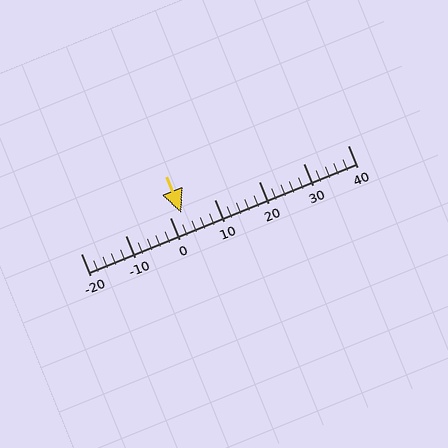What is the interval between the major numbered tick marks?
The major tick marks are spaced 10 units apart.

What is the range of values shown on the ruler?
The ruler shows values from -20 to 40.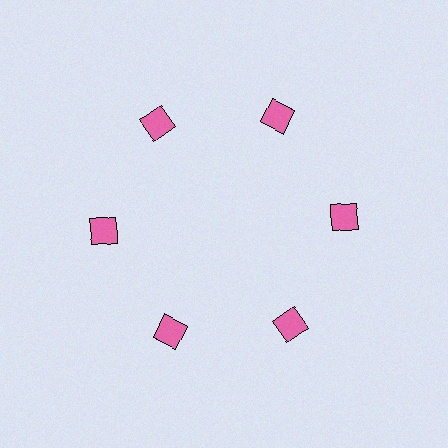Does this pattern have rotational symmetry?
Yes, this pattern has 6-fold rotational symmetry. It looks the same after rotating 60 degrees around the center.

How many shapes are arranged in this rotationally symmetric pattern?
There are 6 shapes, arranged in 6 groups of 1.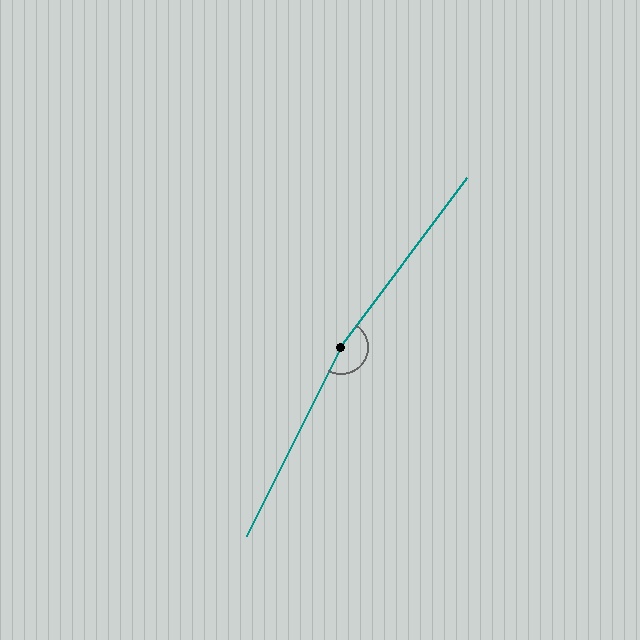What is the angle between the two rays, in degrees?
Approximately 170 degrees.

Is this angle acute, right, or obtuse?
It is obtuse.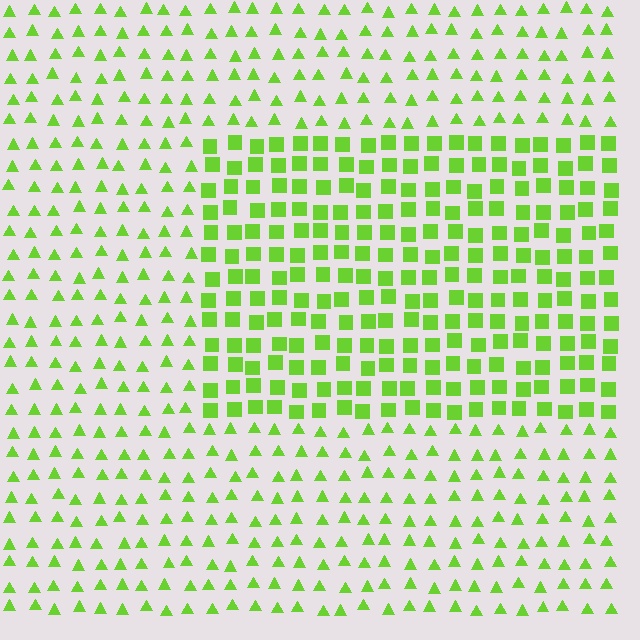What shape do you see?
I see a rectangle.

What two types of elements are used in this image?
The image uses squares inside the rectangle region and triangles outside it.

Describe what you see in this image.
The image is filled with small lime elements arranged in a uniform grid. A rectangle-shaped region contains squares, while the surrounding area contains triangles. The boundary is defined purely by the change in element shape.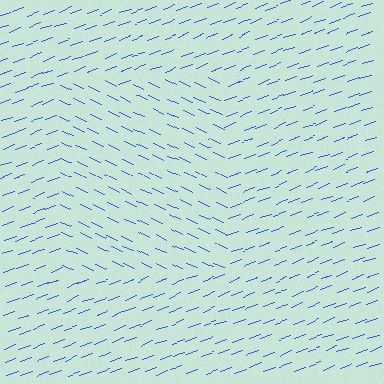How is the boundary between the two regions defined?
The boundary is defined purely by a change in line orientation (approximately 45 degrees difference). All lines are the same color and thickness.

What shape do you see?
I see a rectangle.